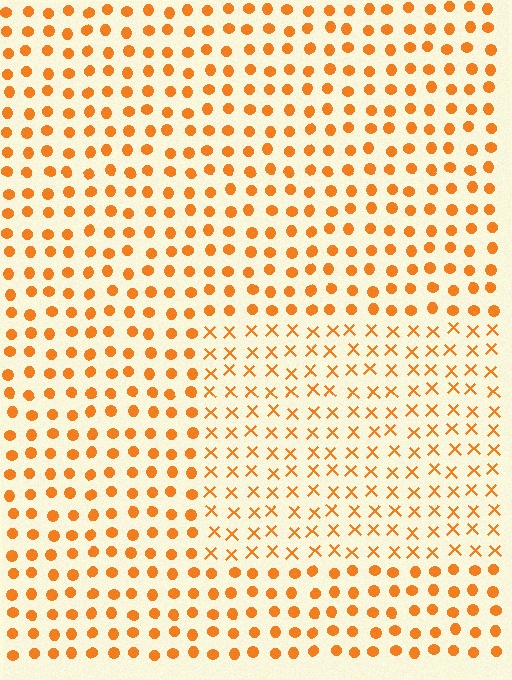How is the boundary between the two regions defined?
The boundary is defined by a change in element shape: X marks inside vs. circles outside. All elements share the same color and spacing.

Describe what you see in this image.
The image is filled with small orange elements arranged in a uniform grid. A rectangle-shaped region contains X marks, while the surrounding area contains circles. The boundary is defined purely by the change in element shape.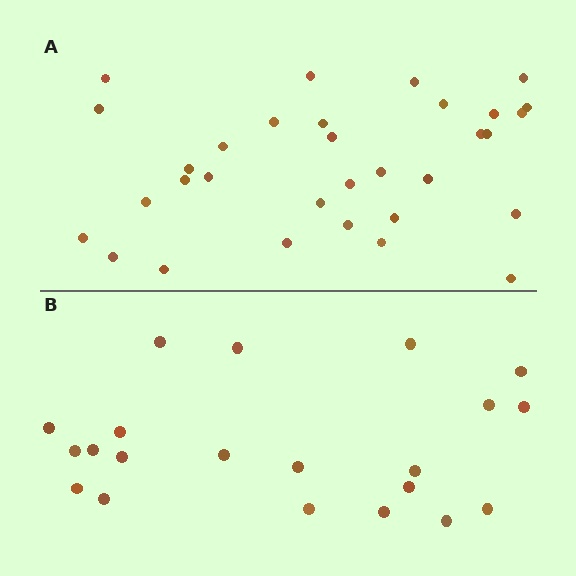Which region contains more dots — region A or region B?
Region A (the top region) has more dots.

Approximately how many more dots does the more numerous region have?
Region A has roughly 12 or so more dots than region B.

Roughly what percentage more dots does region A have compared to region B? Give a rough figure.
About 50% more.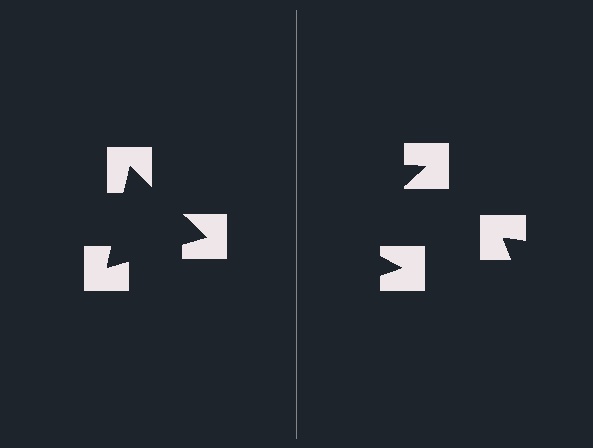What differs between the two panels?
The notched squares are positioned identically on both sides; only the wedge orientations differ. On the left they align to a triangle; on the right they are misaligned.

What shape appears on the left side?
An illusory triangle.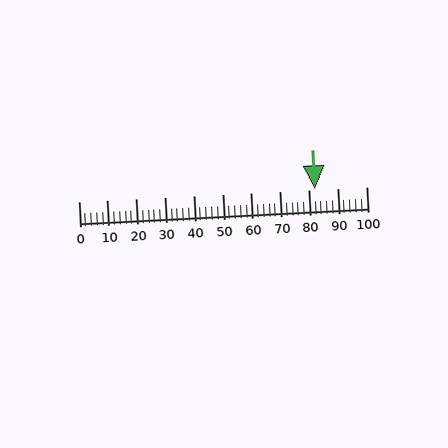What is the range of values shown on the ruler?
The ruler shows values from 0 to 100.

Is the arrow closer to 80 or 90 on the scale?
The arrow is closer to 80.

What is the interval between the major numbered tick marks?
The major tick marks are spaced 10 units apart.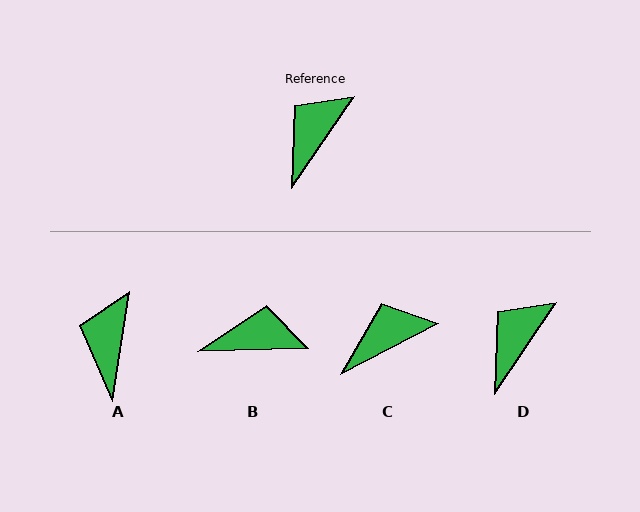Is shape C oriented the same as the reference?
No, it is off by about 28 degrees.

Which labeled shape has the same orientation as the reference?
D.